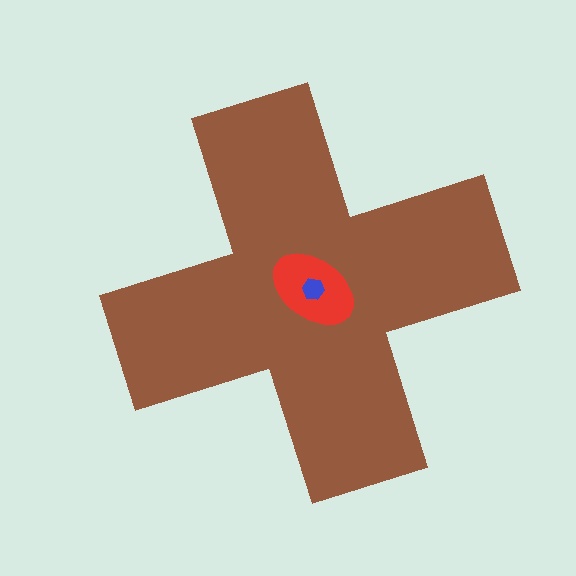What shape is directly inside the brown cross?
The red ellipse.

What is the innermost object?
The blue hexagon.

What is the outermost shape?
The brown cross.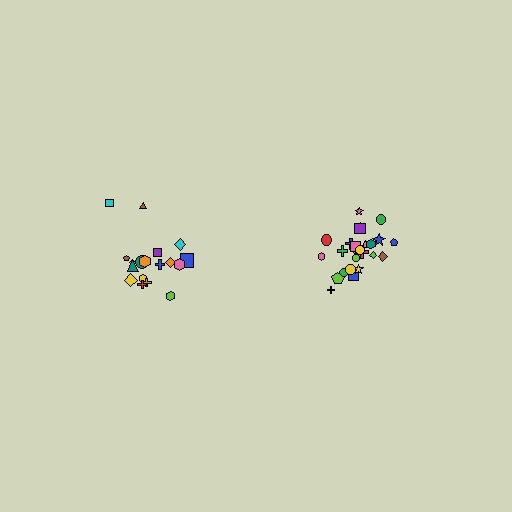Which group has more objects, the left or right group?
The right group.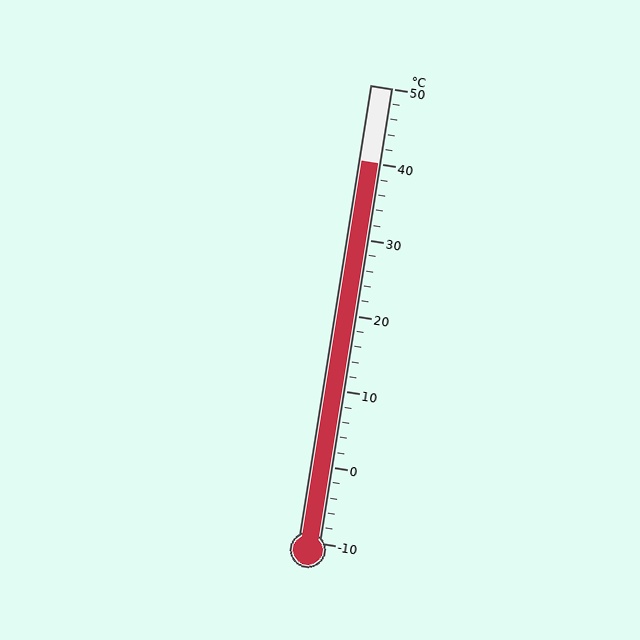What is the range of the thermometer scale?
The thermometer scale ranges from -10°C to 50°C.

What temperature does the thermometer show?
The thermometer shows approximately 40°C.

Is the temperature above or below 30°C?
The temperature is above 30°C.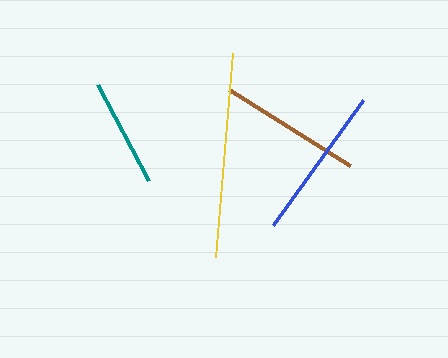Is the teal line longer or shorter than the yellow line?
The yellow line is longer than the teal line.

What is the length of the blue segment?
The blue segment is approximately 154 pixels long.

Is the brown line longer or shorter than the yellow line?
The yellow line is longer than the brown line.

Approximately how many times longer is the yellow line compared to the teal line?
The yellow line is approximately 1.9 times the length of the teal line.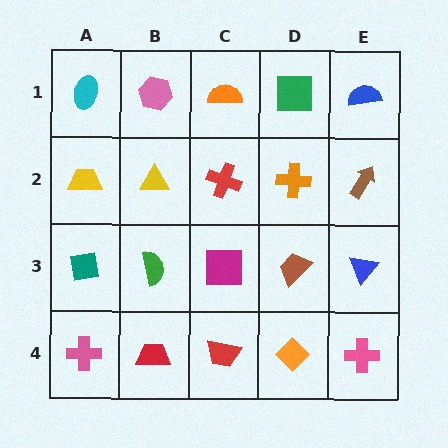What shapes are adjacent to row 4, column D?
A brown trapezoid (row 3, column D), a red trapezoid (row 4, column C), a pink cross (row 4, column E).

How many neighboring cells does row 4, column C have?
3.